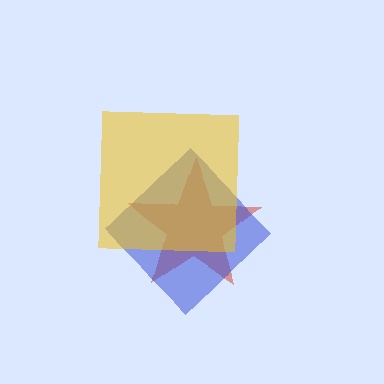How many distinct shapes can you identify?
There are 3 distinct shapes: a red star, a blue diamond, a yellow square.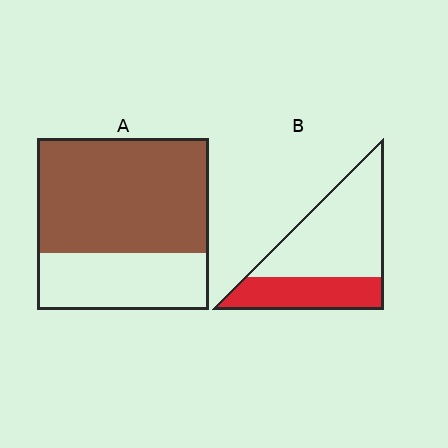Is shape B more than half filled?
No.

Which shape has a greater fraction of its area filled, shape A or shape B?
Shape A.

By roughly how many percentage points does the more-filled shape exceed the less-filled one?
By roughly 30 percentage points (A over B).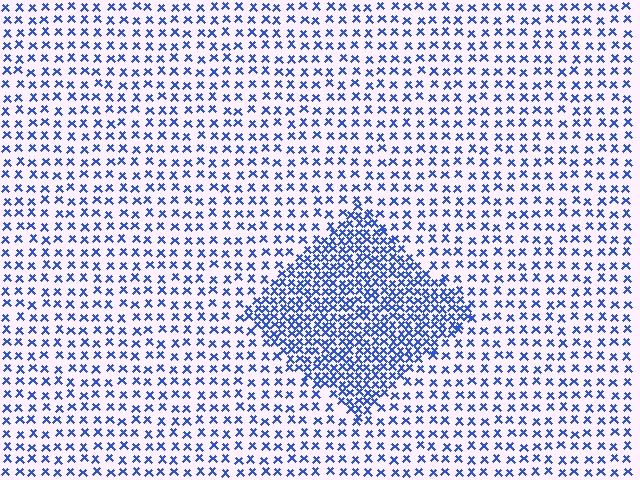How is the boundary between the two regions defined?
The boundary is defined by a change in element density (approximately 2.3x ratio). All elements are the same color, size, and shape.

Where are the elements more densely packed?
The elements are more densely packed inside the diamond boundary.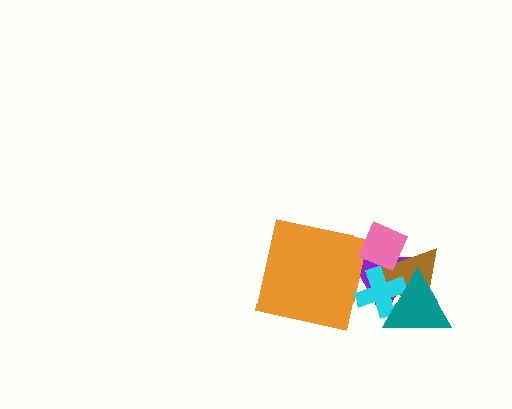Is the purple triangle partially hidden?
Yes, it is partially covered by another shape.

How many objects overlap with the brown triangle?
4 objects overlap with the brown triangle.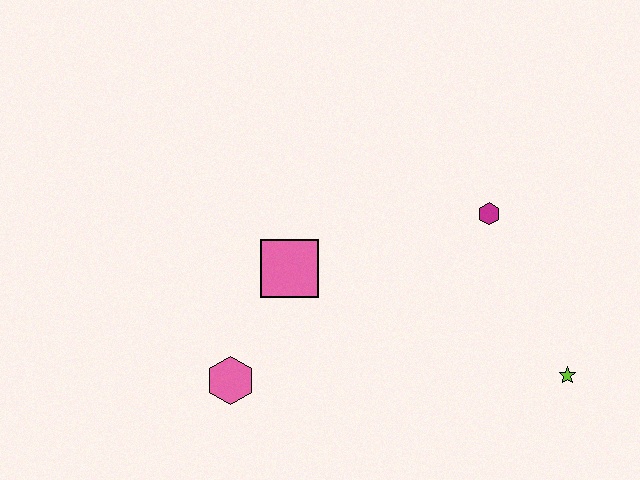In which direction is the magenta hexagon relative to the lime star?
The magenta hexagon is above the lime star.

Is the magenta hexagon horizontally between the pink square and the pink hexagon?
No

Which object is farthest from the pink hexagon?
The lime star is farthest from the pink hexagon.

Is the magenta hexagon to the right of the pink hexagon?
Yes